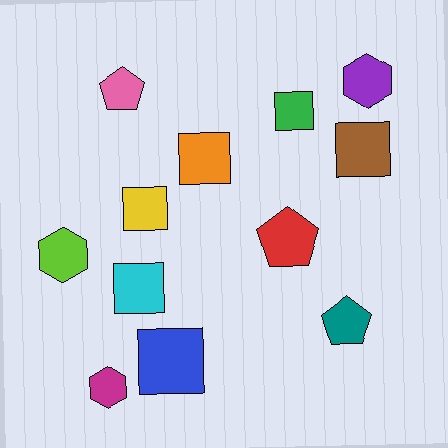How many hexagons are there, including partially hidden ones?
There are 3 hexagons.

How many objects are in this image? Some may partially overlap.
There are 12 objects.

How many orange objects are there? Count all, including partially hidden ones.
There is 1 orange object.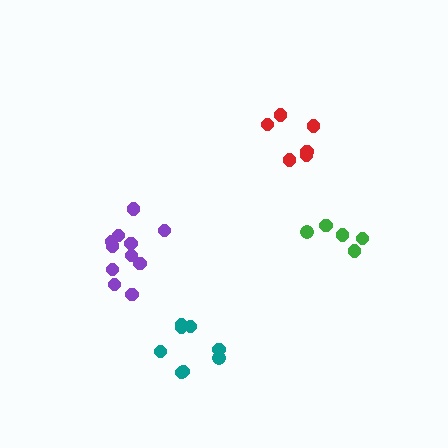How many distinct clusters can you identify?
There are 4 distinct clusters.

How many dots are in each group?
Group 1: 5 dots, Group 2: 8 dots, Group 3: 6 dots, Group 4: 11 dots (30 total).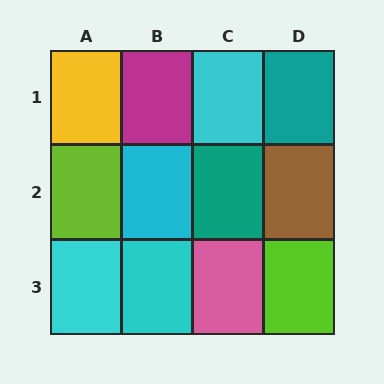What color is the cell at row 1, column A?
Yellow.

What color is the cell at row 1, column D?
Teal.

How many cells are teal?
2 cells are teal.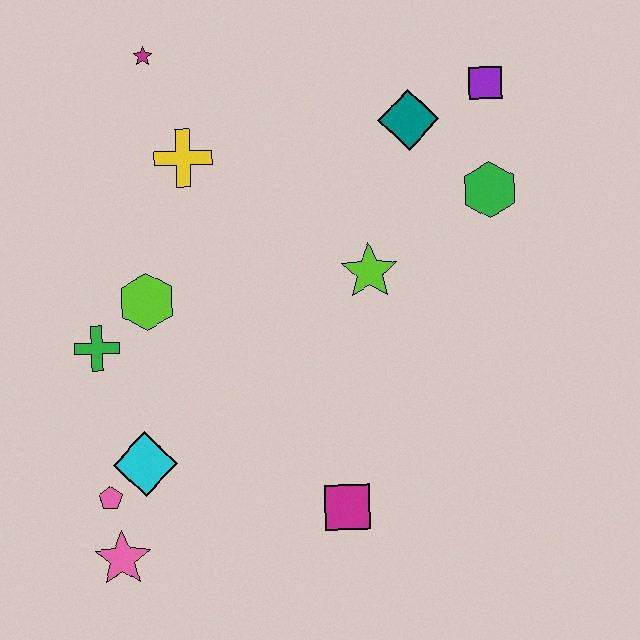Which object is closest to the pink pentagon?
The cyan diamond is closest to the pink pentagon.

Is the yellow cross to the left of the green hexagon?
Yes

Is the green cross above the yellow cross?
No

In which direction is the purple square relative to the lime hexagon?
The purple square is to the right of the lime hexagon.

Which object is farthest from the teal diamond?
The pink star is farthest from the teal diamond.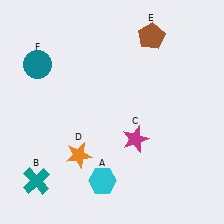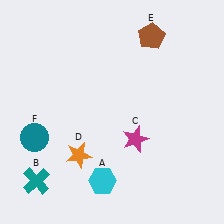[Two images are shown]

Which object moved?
The teal circle (F) moved down.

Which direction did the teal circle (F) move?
The teal circle (F) moved down.